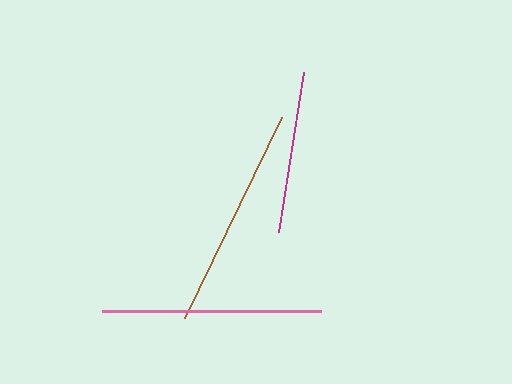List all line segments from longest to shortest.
From longest to shortest: brown, pink, magenta.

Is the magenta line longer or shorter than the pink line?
The pink line is longer than the magenta line.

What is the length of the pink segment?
The pink segment is approximately 219 pixels long.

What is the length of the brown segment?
The brown segment is approximately 223 pixels long.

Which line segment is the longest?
The brown line is the longest at approximately 223 pixels.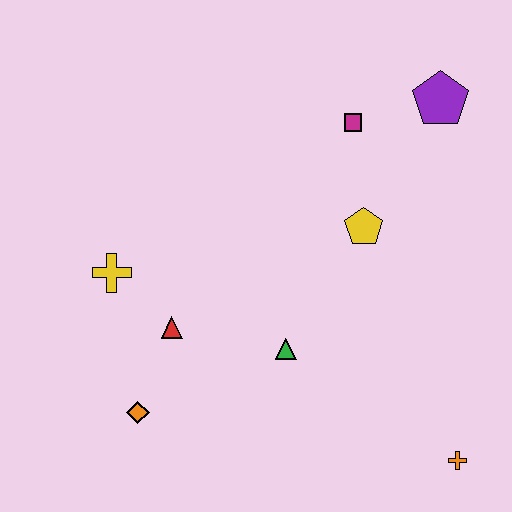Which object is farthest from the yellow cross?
The orange cross is farthest from the yellow cross.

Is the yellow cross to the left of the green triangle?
Yes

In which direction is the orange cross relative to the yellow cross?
The orange cross is to the right of the yellow cross.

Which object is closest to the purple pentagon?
The magenta square is closest to the purple pentagon.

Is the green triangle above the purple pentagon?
No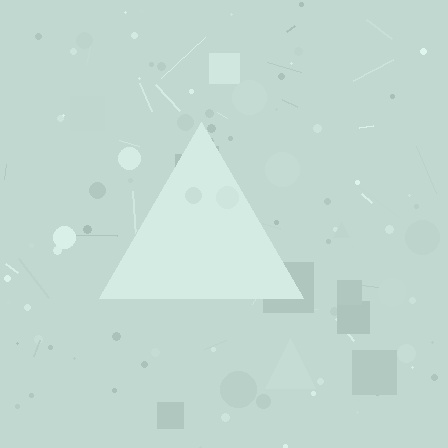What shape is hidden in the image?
A triangle is hidden in the image.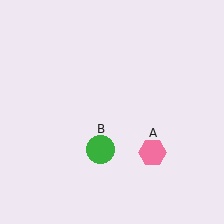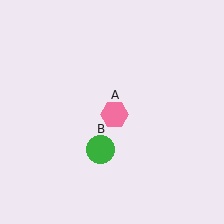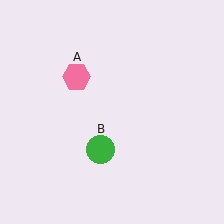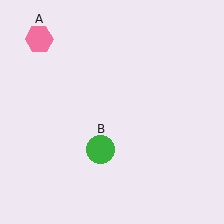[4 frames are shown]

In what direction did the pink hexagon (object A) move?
The pink hexagon (object A) moved up and to the left.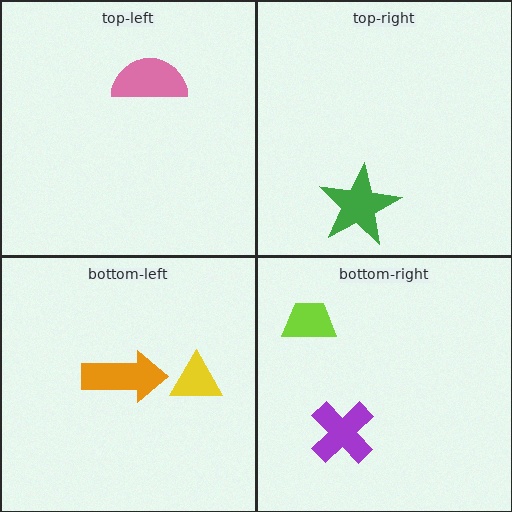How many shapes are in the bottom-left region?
2.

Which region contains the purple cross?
The bottom-right region.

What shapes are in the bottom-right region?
The purple cross, the lime trapezoid.